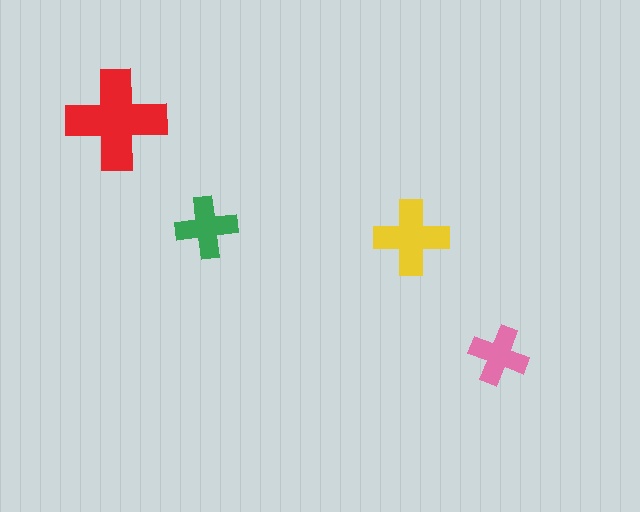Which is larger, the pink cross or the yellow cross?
The yellow one.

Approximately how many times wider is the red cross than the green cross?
About 1.5 times wider.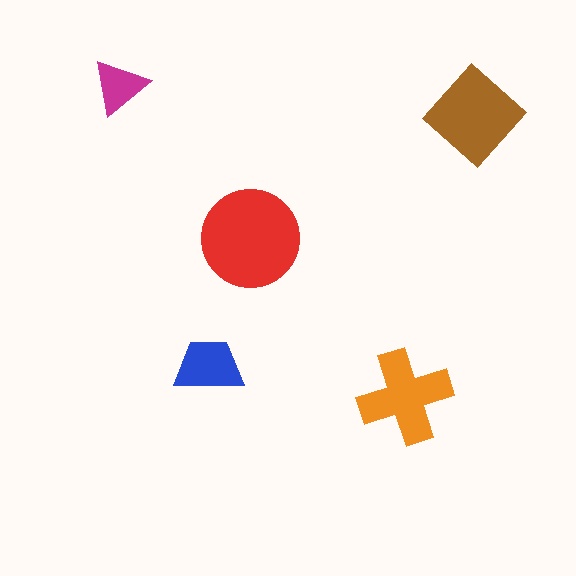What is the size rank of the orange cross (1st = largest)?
3rd.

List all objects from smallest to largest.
The magenta triangle, the blue trapezoid, the orange cross, the brown diamond, the red circle.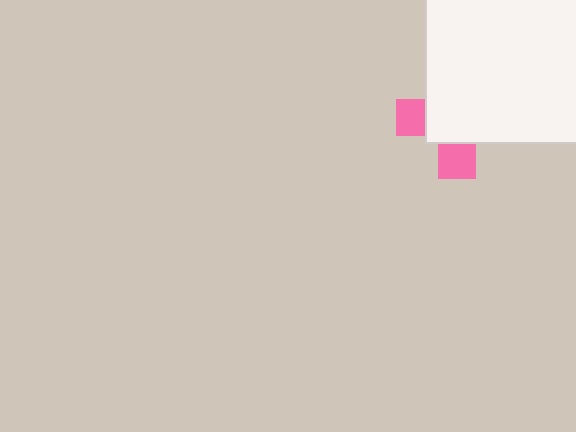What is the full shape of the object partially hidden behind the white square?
The partially hidden object is a pink cross.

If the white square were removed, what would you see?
You would see the complete pink cross.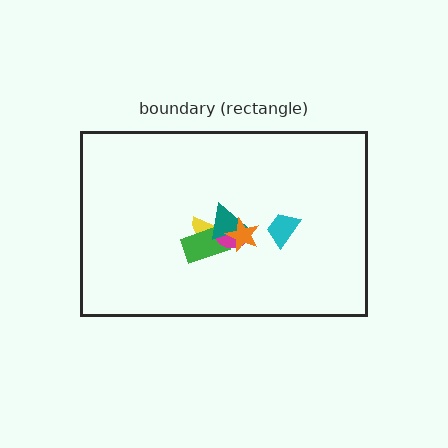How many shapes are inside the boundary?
6 inside, 0 outside.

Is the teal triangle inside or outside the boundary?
Inside.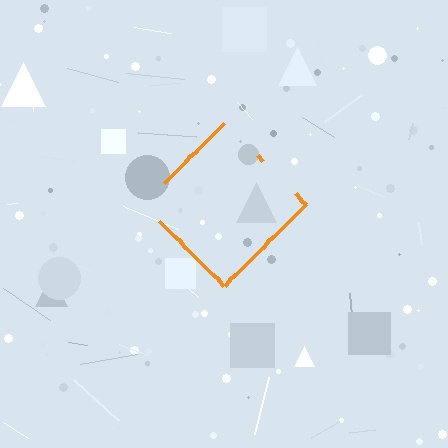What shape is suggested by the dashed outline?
The dashed outline suggests a diamond.